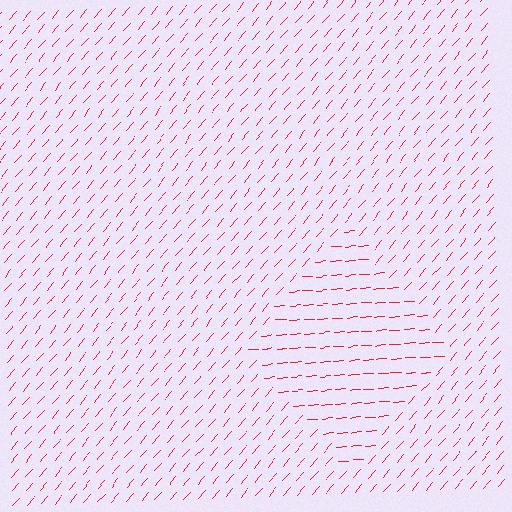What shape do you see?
I see a diamond.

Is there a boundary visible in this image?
Yes, there is a texture boundary formed by a change in line orientation.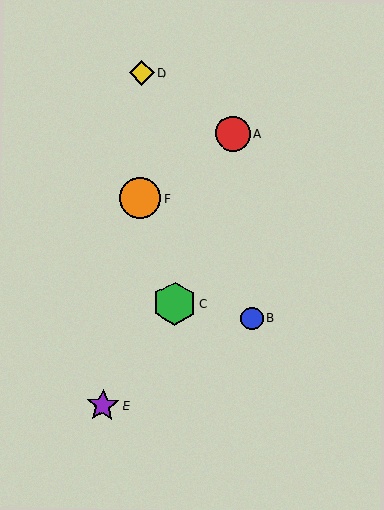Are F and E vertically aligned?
No, F is at x≈140 and E is at x≈103.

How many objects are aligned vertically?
2 objects (D, F) are aligned vertically.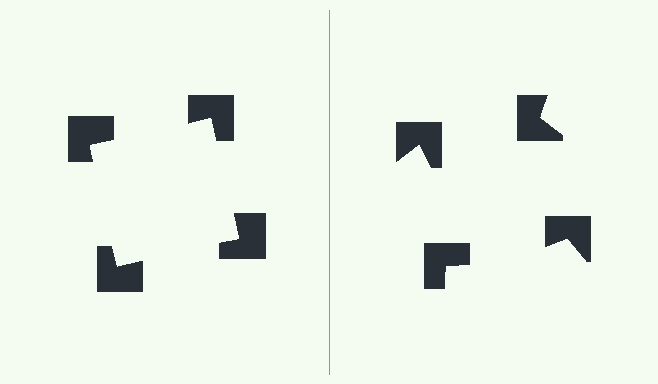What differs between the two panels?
The notched squares are positioned identically on both sides; only the wedge orientations differ. On the left they align to a square; on the right they are misaligned.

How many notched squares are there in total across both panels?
8 — 4 on each side.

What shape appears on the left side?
An illusory square.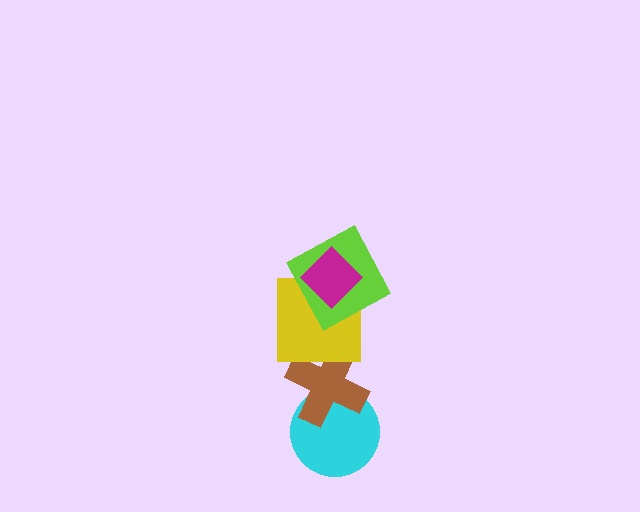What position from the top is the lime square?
The lime square is 2nd from the top.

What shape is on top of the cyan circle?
The brown cross is on top of the cyan circle.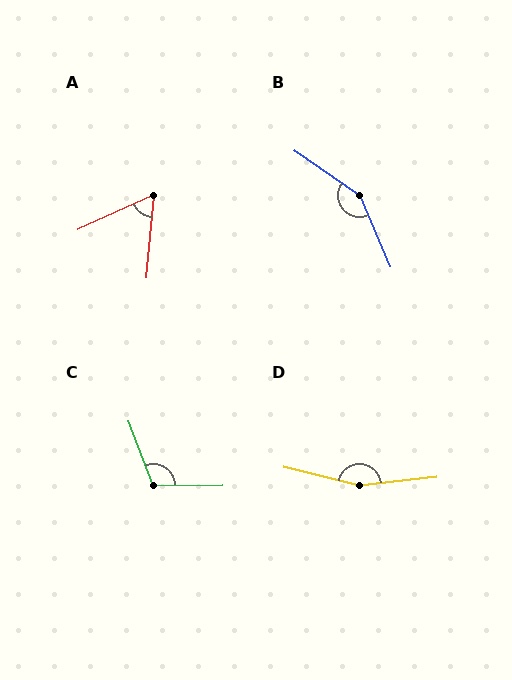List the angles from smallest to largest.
A (60°), C (111°), B (147°), D (160°).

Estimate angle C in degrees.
Approximately 111 degrees.